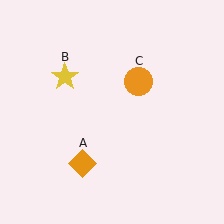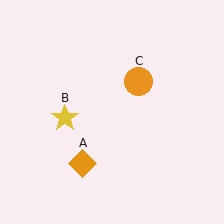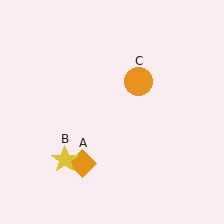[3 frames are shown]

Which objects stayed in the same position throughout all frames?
Orange diamond (object A) and orange circle (object C) remained stationary.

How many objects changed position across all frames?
1 object changed position: yellow star (object B).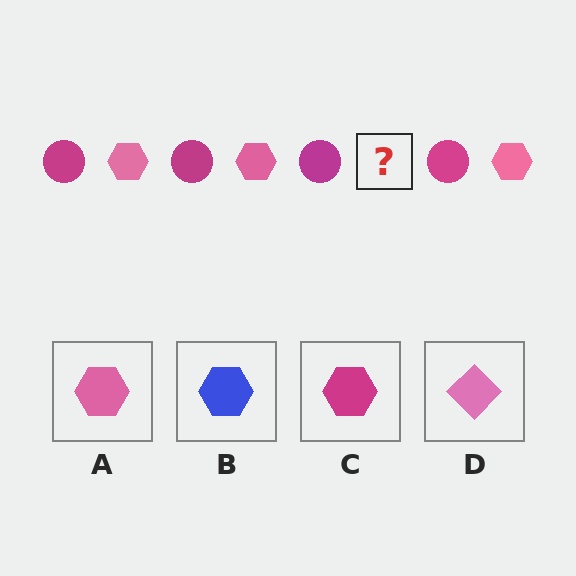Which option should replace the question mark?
Option A.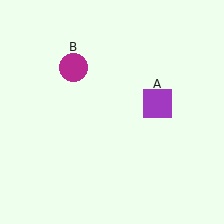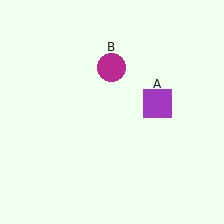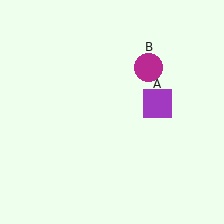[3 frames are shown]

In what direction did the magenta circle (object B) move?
The magenta circle (object B) moved right.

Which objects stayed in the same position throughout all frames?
Purple square (object A) remained stationary.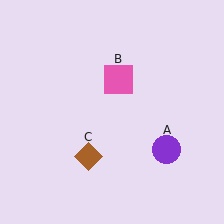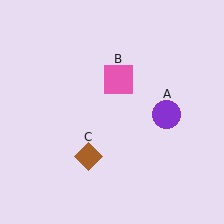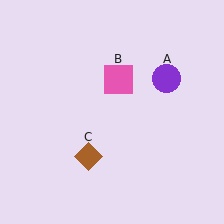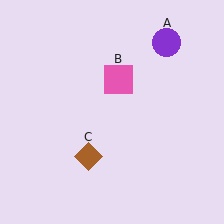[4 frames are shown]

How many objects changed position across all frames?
1 object changed position: purple circle (object A).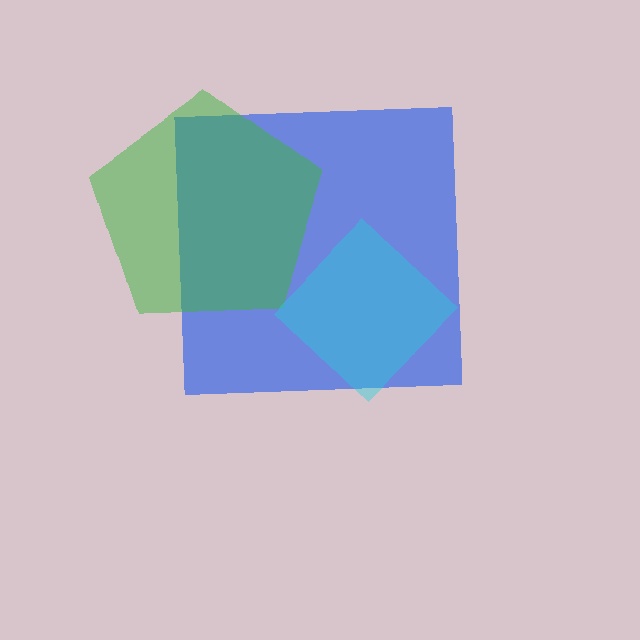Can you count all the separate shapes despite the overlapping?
Yes, there are 3 separate shapes.